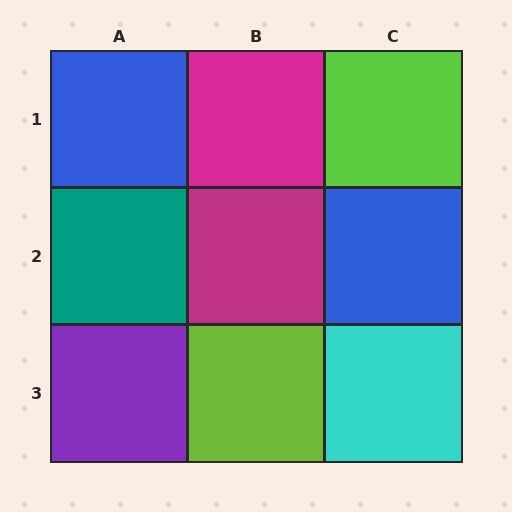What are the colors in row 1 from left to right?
Blue, magenta, lime.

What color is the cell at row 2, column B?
Magenta.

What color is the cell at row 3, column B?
Lime.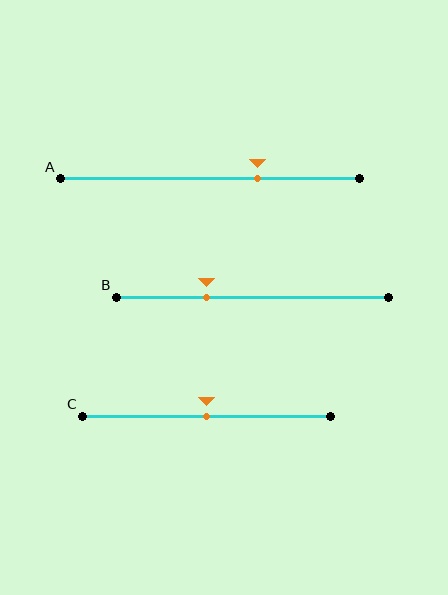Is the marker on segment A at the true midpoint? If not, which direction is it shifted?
No, the marker on segment A is shifted to the right by about 16% of the segment length.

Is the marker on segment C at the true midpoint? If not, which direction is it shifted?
Yes, the marker on segment C is at the true midpoint.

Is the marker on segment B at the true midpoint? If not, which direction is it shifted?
No, the marker on segment B is shifted to the left by about 17% of the segment length.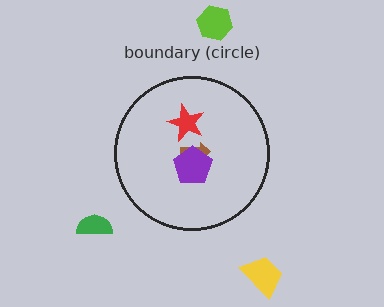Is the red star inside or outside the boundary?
Inside.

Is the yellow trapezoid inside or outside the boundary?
Outside.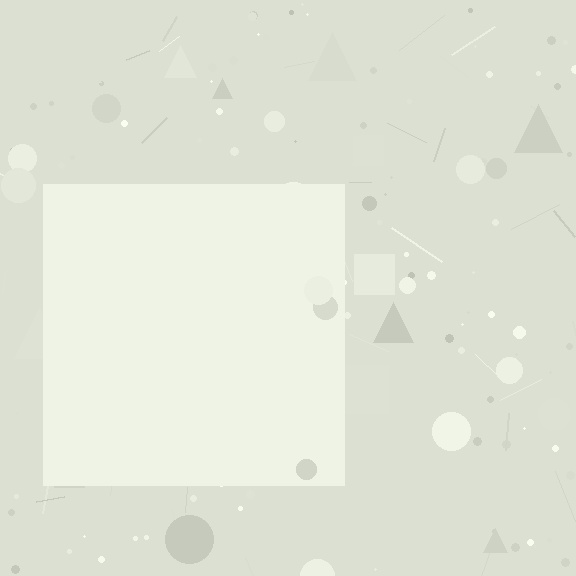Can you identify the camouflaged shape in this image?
The camouflaged shape is a square.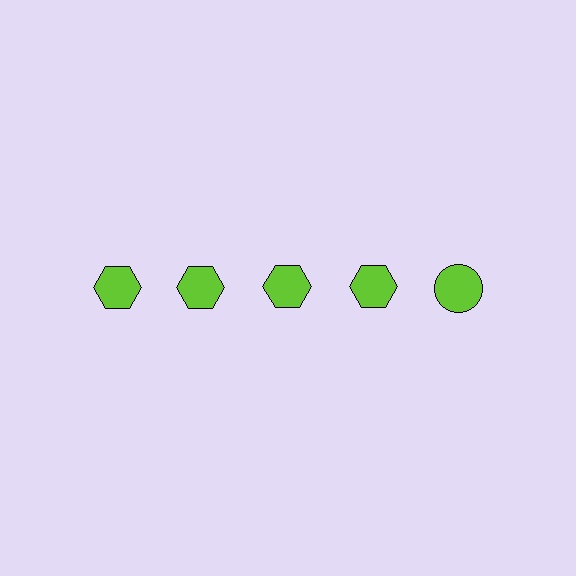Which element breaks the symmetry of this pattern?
The lime circle in the top row, rightmost column breaks the symmetry. All other shapes are lime hexagons.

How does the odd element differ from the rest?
It has a different shape: circle instead of hexagon.